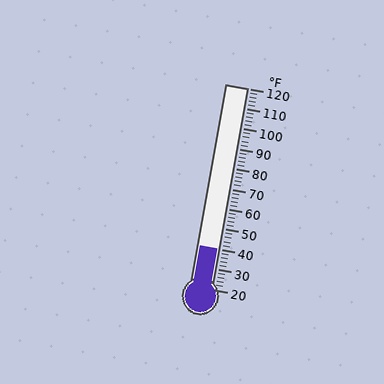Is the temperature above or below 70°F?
The temperature is below 70°F.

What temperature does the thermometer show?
The thermometer shows approximately 40°F.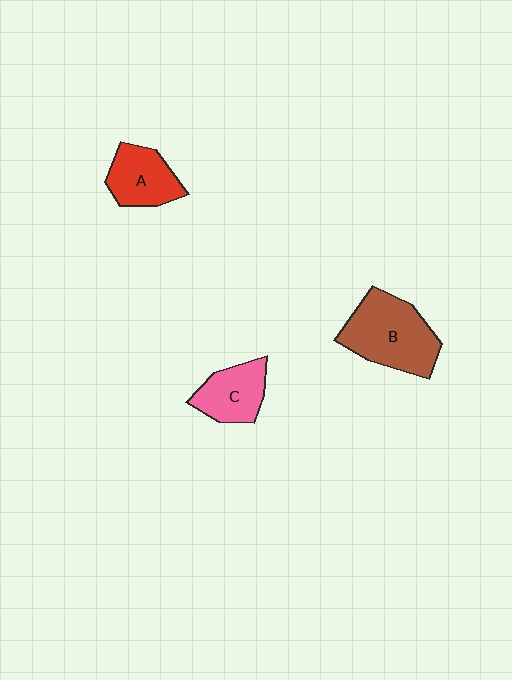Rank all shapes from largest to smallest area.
From largest to smallest: B (brown), A (red), C (pink).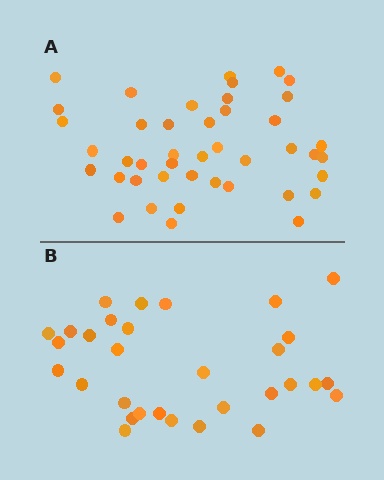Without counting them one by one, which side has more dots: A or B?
Region A (the top region) has more dots.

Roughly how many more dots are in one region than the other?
Region A has roughly 12 or so more dots than region B.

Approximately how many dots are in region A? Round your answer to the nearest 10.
About 40 dots. (The exact count is 43, which rounds to 40.)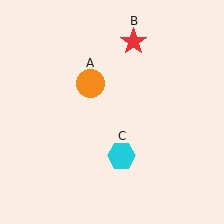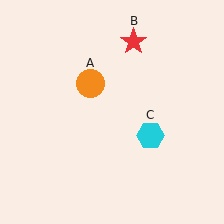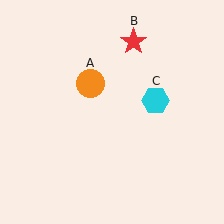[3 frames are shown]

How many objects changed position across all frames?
1 object changed position: cyan hexagon (object C).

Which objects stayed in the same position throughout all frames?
Orange circle (object A) and red star (object B) remained stationary.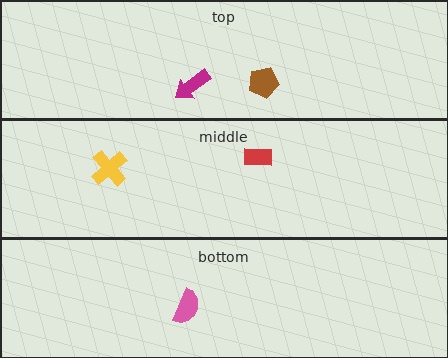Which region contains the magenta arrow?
The top region.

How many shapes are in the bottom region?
1.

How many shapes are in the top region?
2.